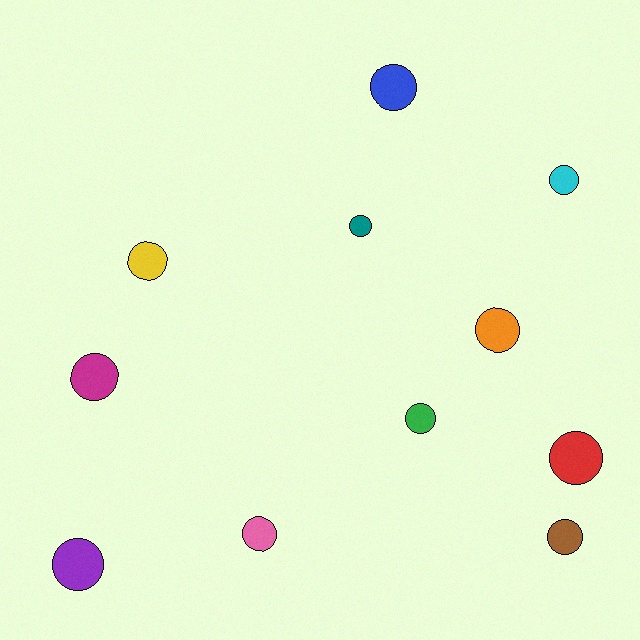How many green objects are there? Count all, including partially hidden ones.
There is 1 green object.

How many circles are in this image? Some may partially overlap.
There are 11 circles.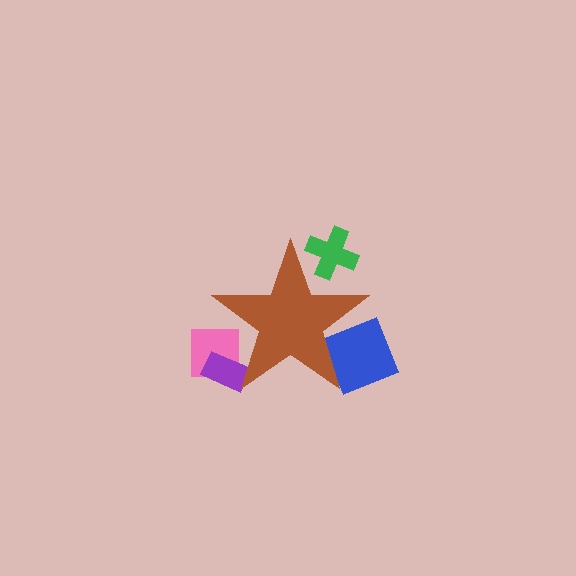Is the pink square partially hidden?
Yes, the pink square is partially hidden behind the brown star.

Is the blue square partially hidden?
Yes, the blue square is partially hidden behind the brown star.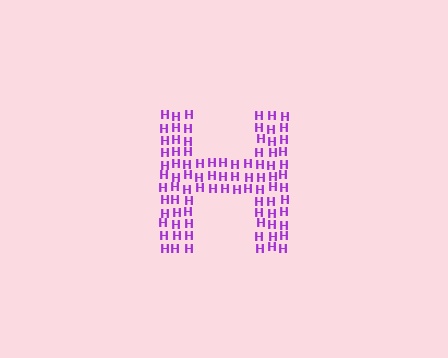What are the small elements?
The small elements are letter H's.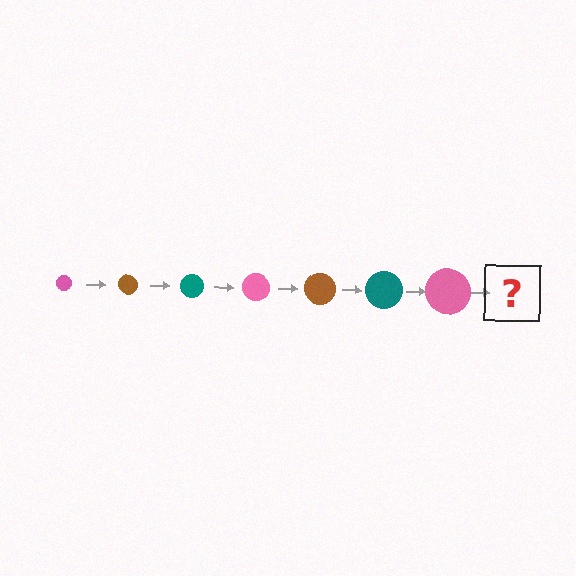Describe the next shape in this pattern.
It should be a brown circle, larger than the previous one.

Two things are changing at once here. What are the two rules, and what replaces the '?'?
The two rules are that the circle grows larger each step and the color cycles through pink, brown, and teal. The '?' should be a brown circle, larger than the previous one.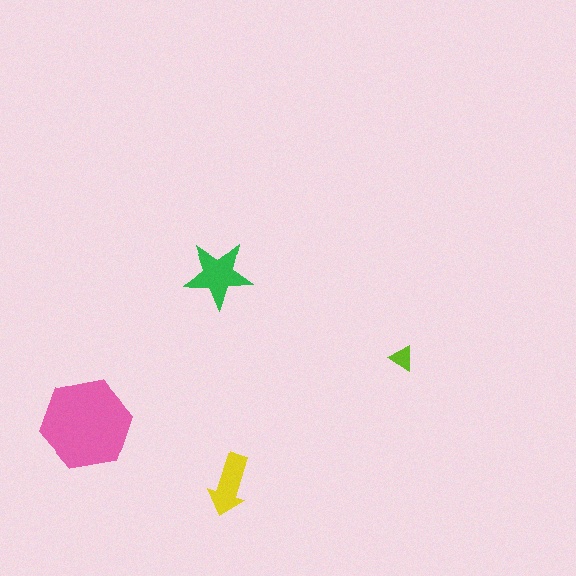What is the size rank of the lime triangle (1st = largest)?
4th.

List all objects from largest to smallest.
The pink hexagon, the green star, the yellow arrow, the lime triangle.